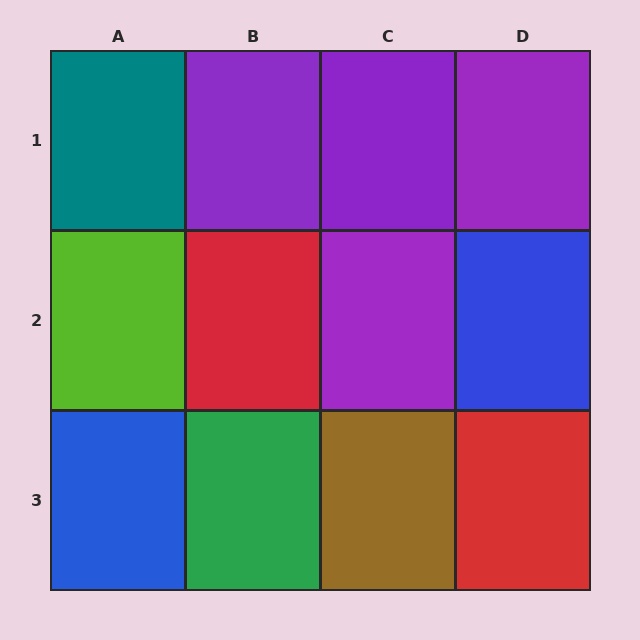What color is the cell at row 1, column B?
Purple.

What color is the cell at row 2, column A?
Lime.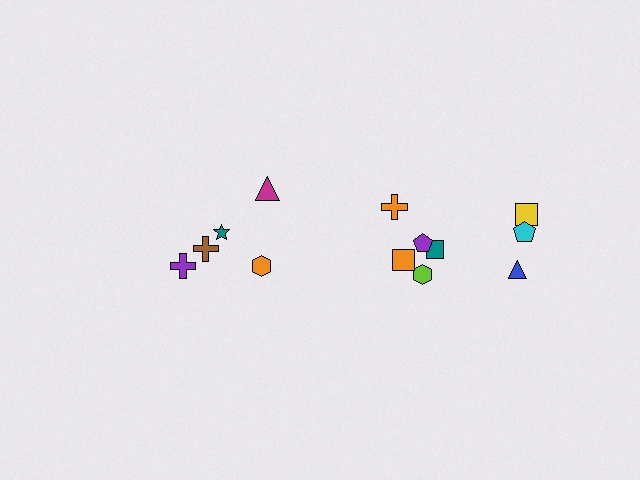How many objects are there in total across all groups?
There are 13 objects.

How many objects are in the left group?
There are 5 objects.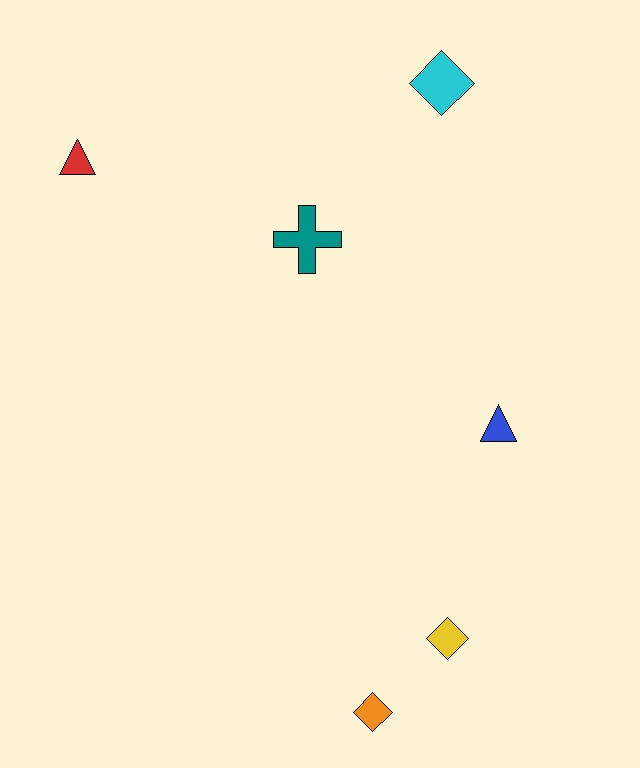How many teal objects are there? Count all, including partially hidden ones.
There is 1 teal object.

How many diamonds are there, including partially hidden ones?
There are 3 diamonds.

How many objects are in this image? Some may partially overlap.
There are 6 objects.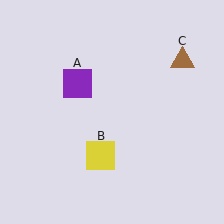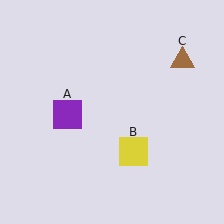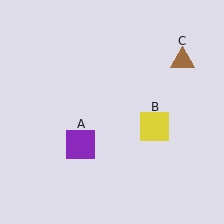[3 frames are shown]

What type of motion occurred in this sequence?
The purple square (object A), yellow square (object B) rotated counterclockwise around the center of the scene.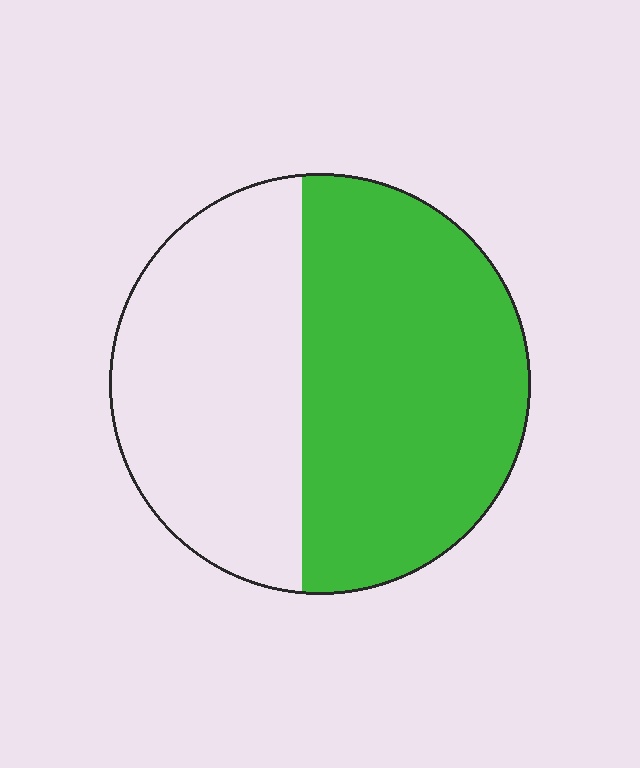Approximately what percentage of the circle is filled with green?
Approximately 55%.